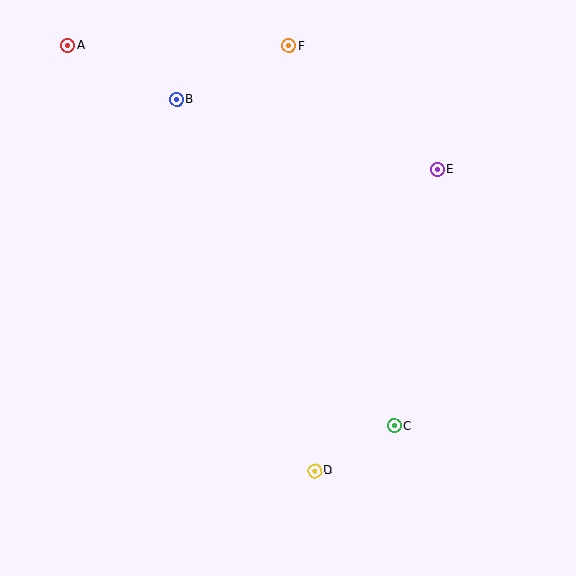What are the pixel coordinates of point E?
Point E is at (437, 169).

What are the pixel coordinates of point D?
Point D is at (315, 471).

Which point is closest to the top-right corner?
Point E is closest to the top-right corner.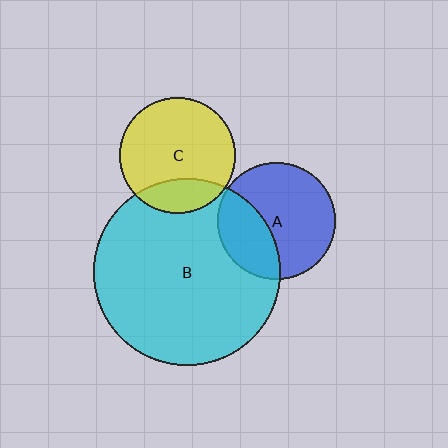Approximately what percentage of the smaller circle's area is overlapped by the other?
Approximately 20%.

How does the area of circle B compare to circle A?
Approximately 2.5 times.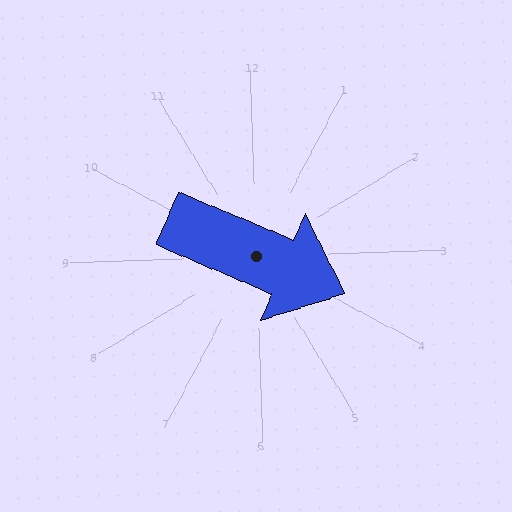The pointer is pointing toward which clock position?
Roughly 4 o'clock.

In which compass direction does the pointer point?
Southeast.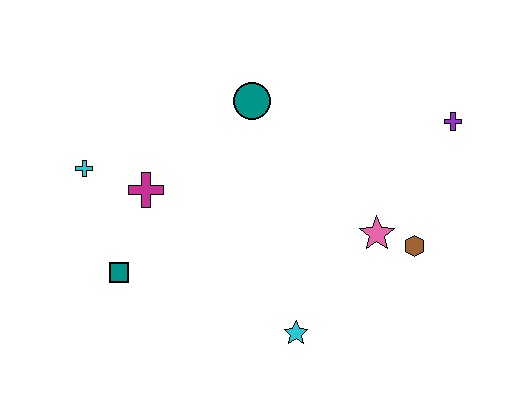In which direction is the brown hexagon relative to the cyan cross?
The brown hexagon is to the right of the cyan cross.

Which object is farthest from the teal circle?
The cyan star is farthest from the teal circle.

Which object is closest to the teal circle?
The magenta cross is closest to the teal circle.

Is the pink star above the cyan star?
Yes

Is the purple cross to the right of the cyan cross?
Yes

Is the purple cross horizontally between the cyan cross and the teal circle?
No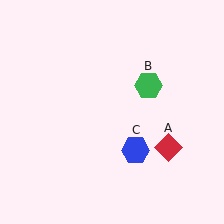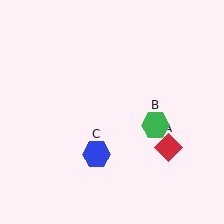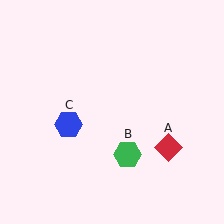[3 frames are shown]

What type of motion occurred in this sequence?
The green hexagon (object B), blue hexagon (object C) rotated clockwise around the center of the scene.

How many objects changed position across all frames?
2 objects changed position: green hexagon (object B), blue hexagon (object C).